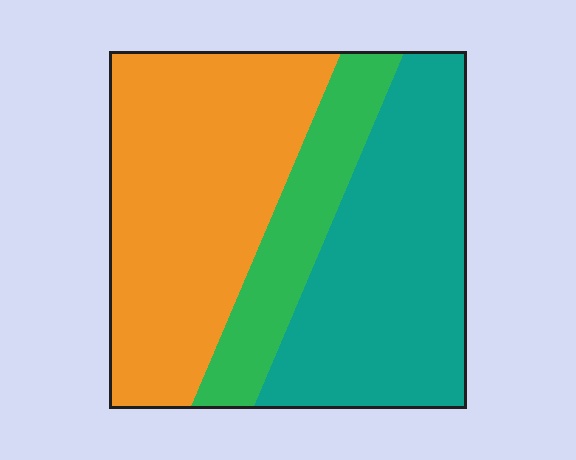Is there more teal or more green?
Teal.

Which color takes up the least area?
Green, at roughly 20%.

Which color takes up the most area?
Orange, at roughly 45%.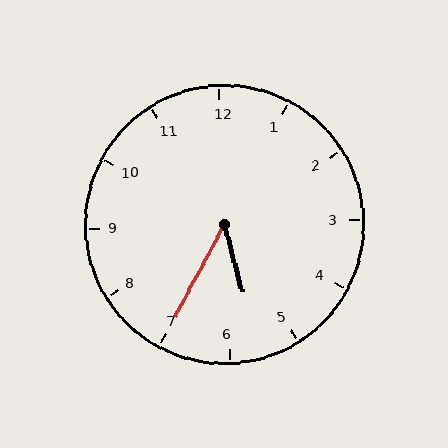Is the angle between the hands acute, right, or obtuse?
It is acute.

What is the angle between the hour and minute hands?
Approximately 42 degrees.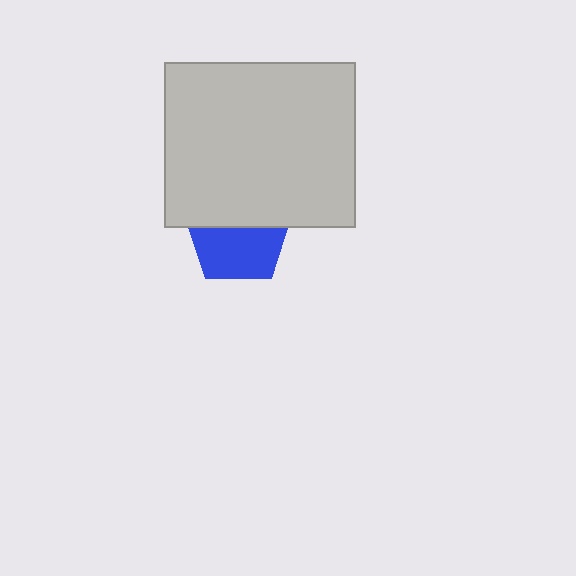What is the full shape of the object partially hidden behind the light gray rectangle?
The partially hidden object is a blue pentagon.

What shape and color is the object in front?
The object in front is a light gray rectangle.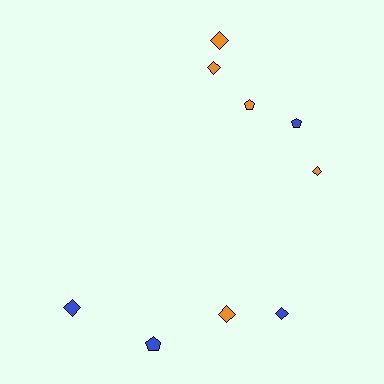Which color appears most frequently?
Orange, with 5 objects.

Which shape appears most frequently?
Diamond, with 6 objects.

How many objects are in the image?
There are 9 objects.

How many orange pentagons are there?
There is 1 orange pentagon.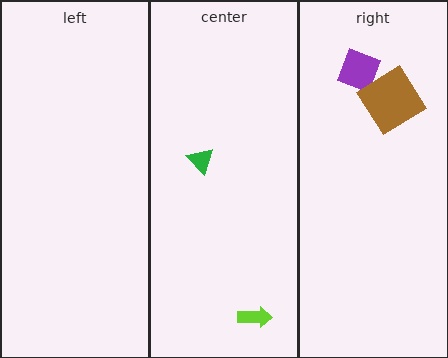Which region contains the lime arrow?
The center region.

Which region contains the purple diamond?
The right region.